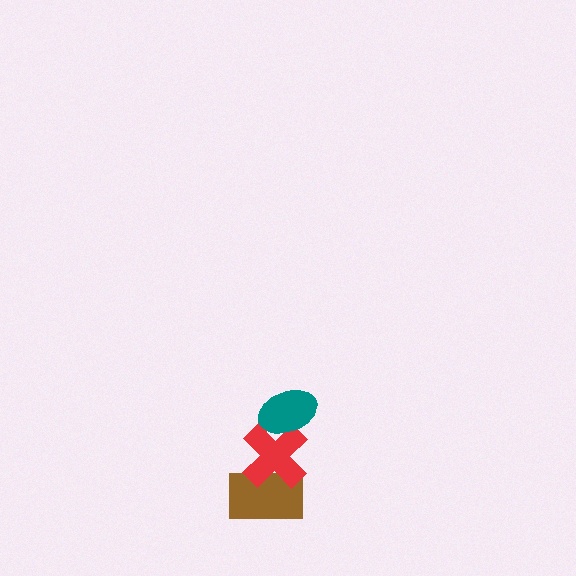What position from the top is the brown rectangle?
The brown rectangle is 3rd from the top.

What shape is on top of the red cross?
The teal ellipse is on top of the red cross.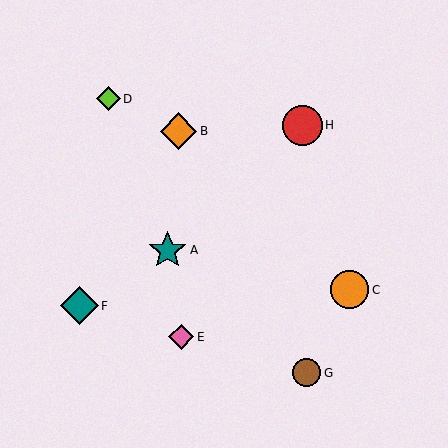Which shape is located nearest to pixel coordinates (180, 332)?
The pink diamond (labeled E) at (181, 337) is nearest to that location.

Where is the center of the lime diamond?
The center of the lime diamond is at (109, 99).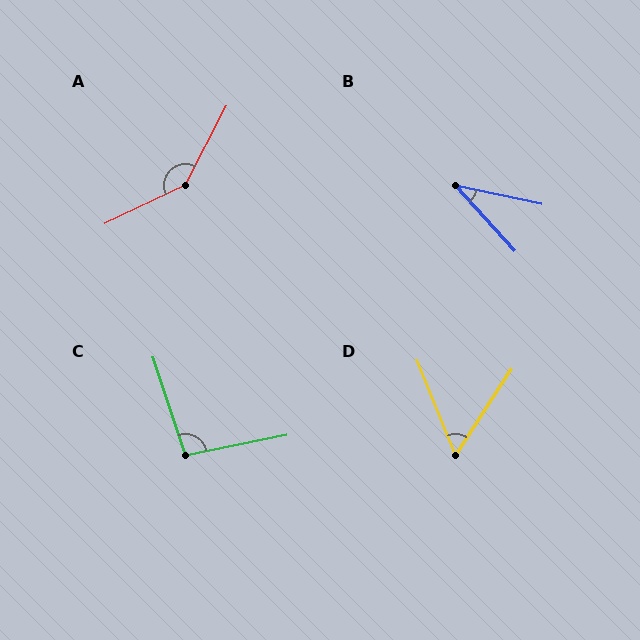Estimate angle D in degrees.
Approximately 55 degrees.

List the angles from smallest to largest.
B (36°), D (55°), C (97°), A (143°).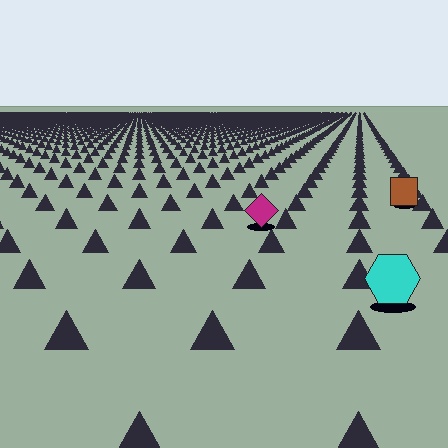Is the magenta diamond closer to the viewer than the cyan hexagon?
No. The cyan hexagon is closer — you can tell from the texture gradient: the ground texture is coarser near it.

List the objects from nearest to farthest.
From nearest to farthest: the cyan hexagon, the magenta diamond, the brown square.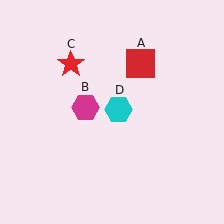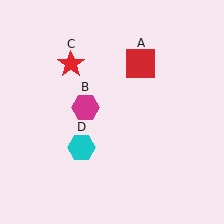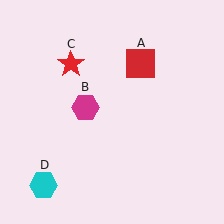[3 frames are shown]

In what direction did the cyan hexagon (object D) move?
The cyan hexagon (object D) moved down and to the left.